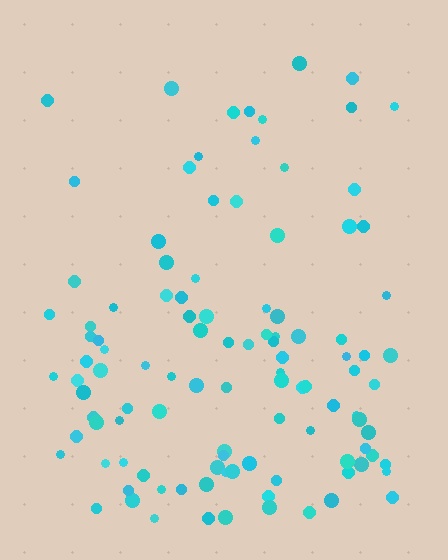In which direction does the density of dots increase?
From top to bottom, with the bottom side densest.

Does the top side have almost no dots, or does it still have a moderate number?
Still a moderate number, just noticeably fewer than the bottom.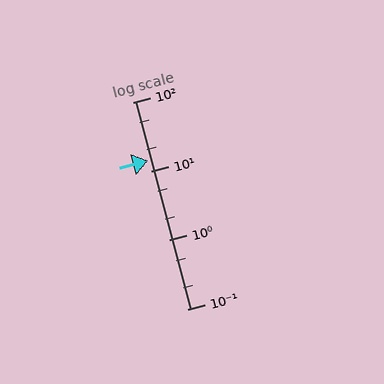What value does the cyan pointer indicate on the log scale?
The pointer indicates approximately 14.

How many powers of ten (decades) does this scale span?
The scale spans 3 decades, from 0.1 to 100.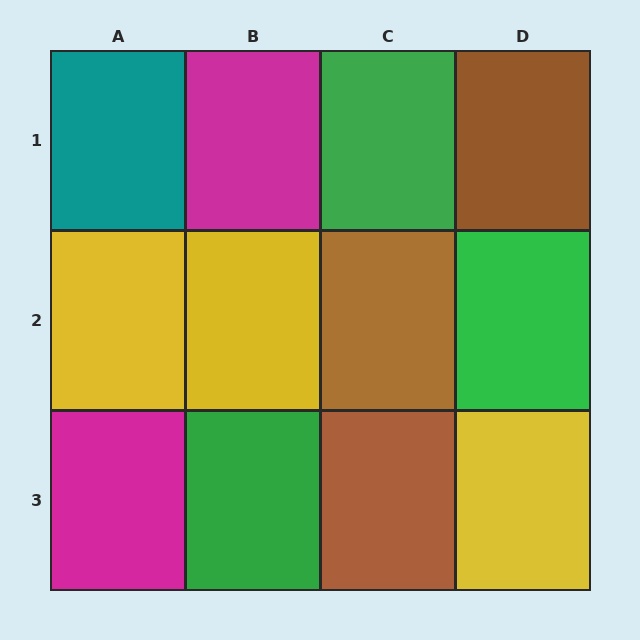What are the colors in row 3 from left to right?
Magenta, green, brown, yellow.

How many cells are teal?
1 cell is teal.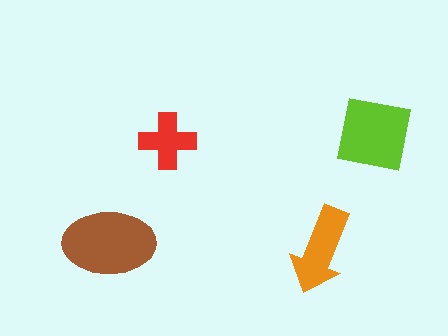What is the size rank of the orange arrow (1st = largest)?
3rd.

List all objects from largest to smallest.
The brown ellipse, the lime square, the orange arrow, the red cross.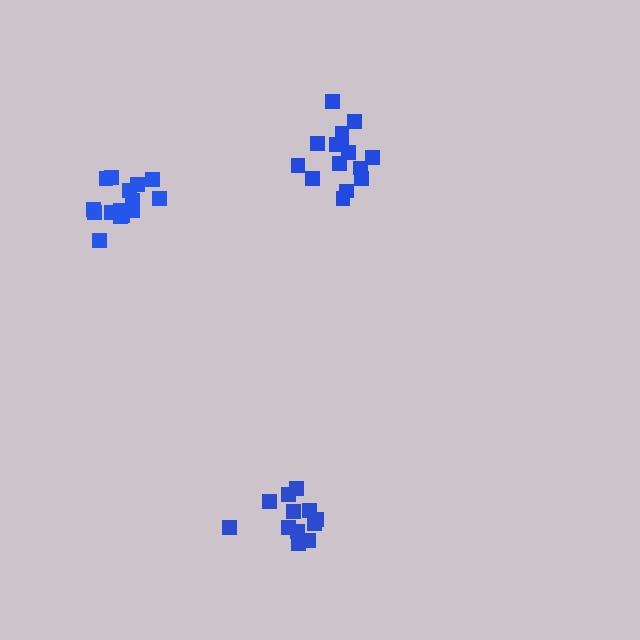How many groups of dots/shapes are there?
There are 3 groups.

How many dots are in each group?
Group 1: 15 dots, Group 2: 15 dots, Group 3: 12 dots (42 total).